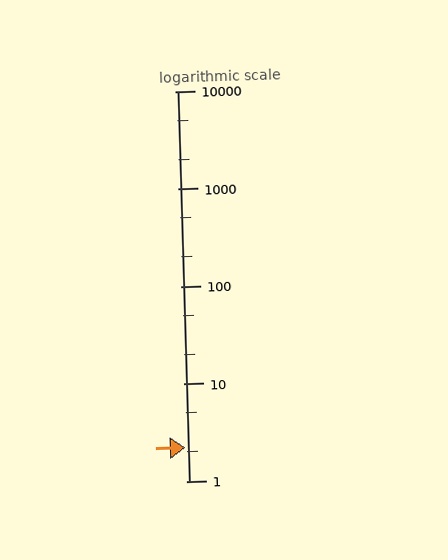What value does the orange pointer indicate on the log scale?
The pointer indicates approximately 2.2.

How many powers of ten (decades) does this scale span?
The scale spans 4 decades, from 1 to 10000.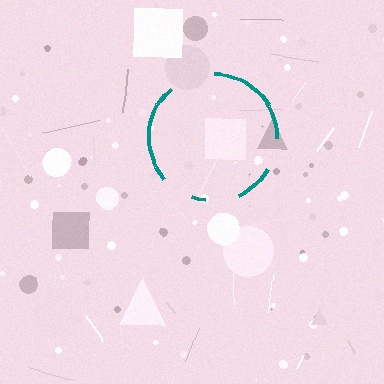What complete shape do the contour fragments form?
The contour fragments form a circle.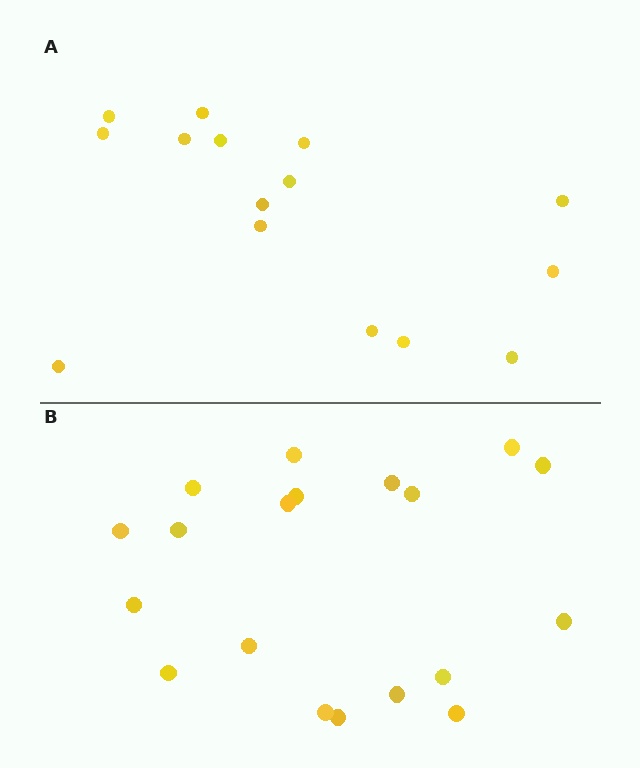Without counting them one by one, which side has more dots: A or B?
Region B (the bottom region) has more dots.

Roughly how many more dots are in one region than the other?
Region B has about 4 more dots than region A.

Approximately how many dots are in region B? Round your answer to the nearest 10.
About 20 dots. (The exact count is 19, which rounds to 20.)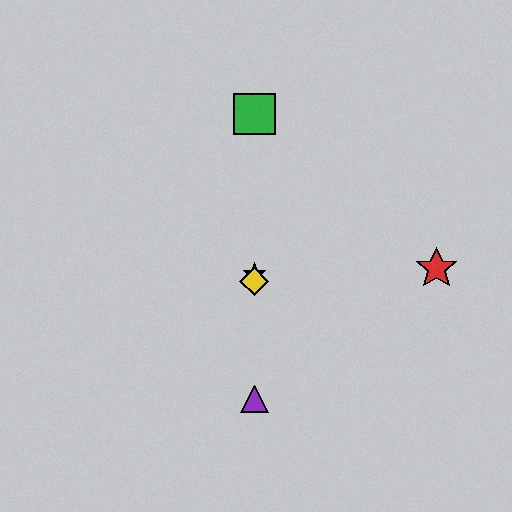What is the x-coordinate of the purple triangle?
The purple triangle is at x≈254.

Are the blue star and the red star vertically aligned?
No, the blue star is at x≈254 and the red star is at x≈436.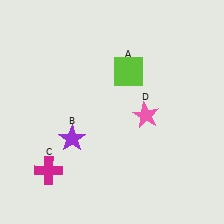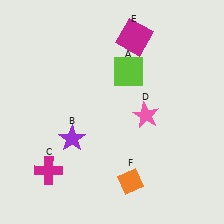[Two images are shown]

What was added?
A magenta square (E), an orange diamond (F) were added in Image 2.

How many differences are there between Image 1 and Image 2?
There are 2 differences between the two images.